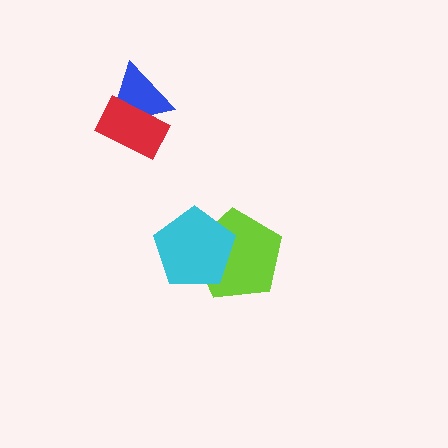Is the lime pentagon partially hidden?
Yes, it is partially covered by another shape.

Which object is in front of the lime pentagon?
The cyan pentagon is in front of the lime pentagon.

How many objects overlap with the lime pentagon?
1 object overlaps with the lime pentagon.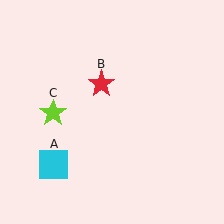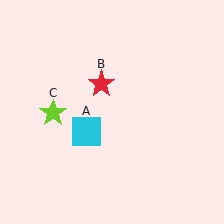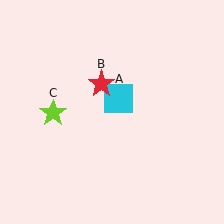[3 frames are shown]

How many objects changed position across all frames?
1 object changed position: cyan square (object A).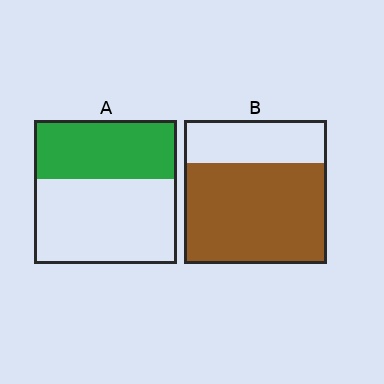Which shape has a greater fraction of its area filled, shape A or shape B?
Shape B.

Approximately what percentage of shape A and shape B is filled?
A is approximately 40% and B is approximately 70%.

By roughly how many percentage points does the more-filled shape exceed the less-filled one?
By roughly 30 percentage points (B over A).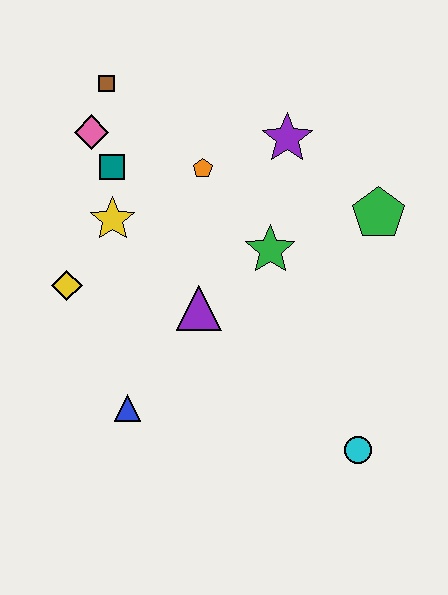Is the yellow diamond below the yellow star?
Yes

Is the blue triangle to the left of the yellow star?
No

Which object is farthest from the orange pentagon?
The cyan circle is farthest from the orange pentagon.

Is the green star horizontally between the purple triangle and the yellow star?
No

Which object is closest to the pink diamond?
The teal square is closest to the pink diamond.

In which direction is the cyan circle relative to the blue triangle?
The cyan circle is to the right of the blue triangle.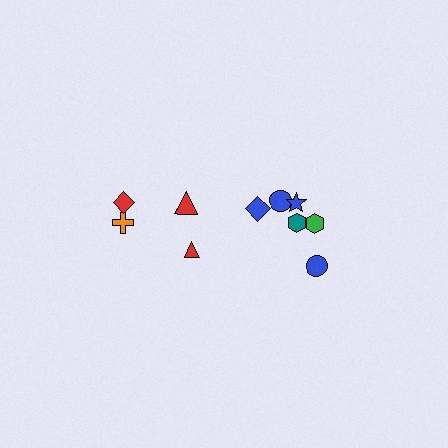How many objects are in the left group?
There are 4 objects.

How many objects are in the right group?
There are 6 objects.